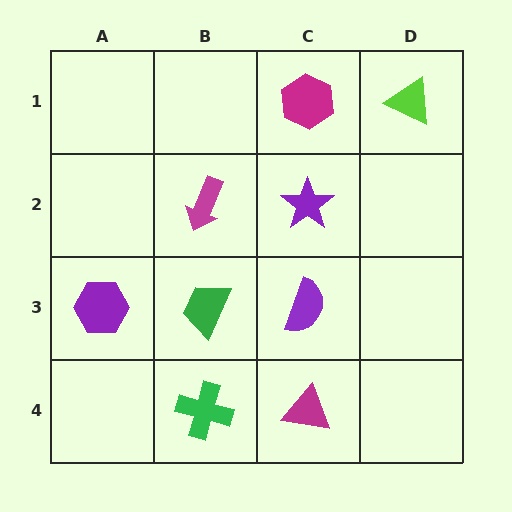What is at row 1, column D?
A lime triangle.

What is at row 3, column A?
A purple hexagon.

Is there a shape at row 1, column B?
No, that cell is empty.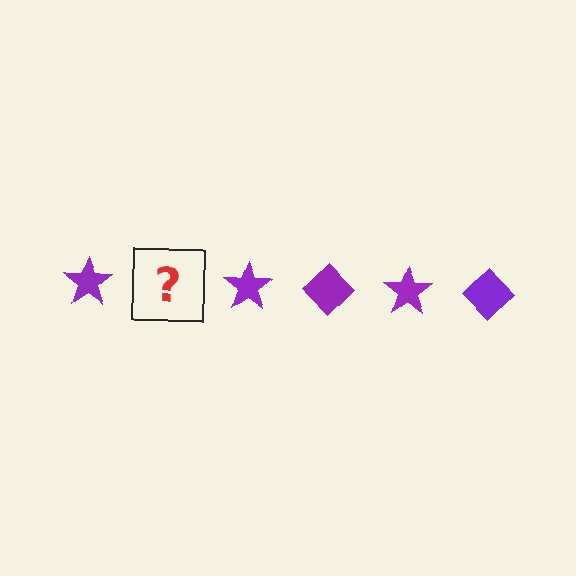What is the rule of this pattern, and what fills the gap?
The rule is that the pattern cycles through star, diamond shapes in purple. The gap should be filled with a purple diamond.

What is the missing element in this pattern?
The missing element is a purple diamond.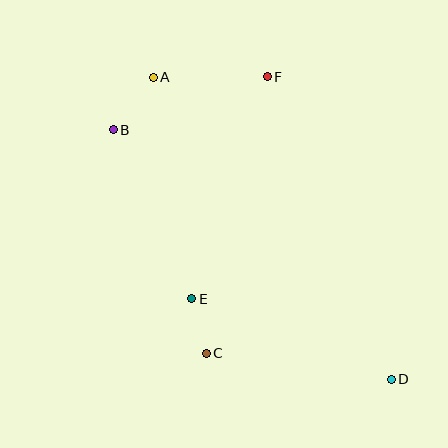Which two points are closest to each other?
Points C and E are closest to each other.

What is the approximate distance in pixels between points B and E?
The distance between B and E is approximately 186 pixels.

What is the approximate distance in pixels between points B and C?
The distance between B and C is approximately 242 pixels.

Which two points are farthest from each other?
Points A and D are farthest from each other.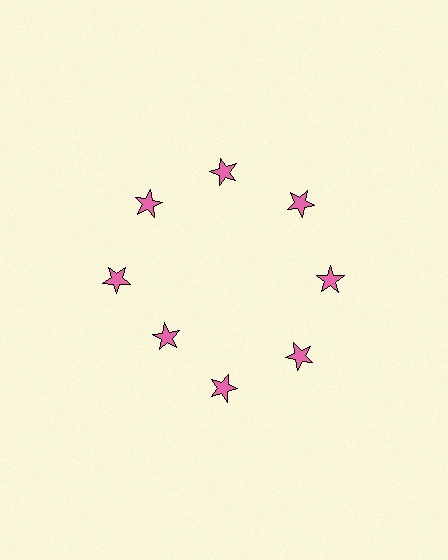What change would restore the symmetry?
The symmetry would be restored by moving it outward, back onto the ring so that all 8 stars sit at equal angles and equal distance from the center.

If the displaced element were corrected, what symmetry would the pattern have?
It would have 8-fold rotational symmetry — the pattern would map onto itself every 45 degrees.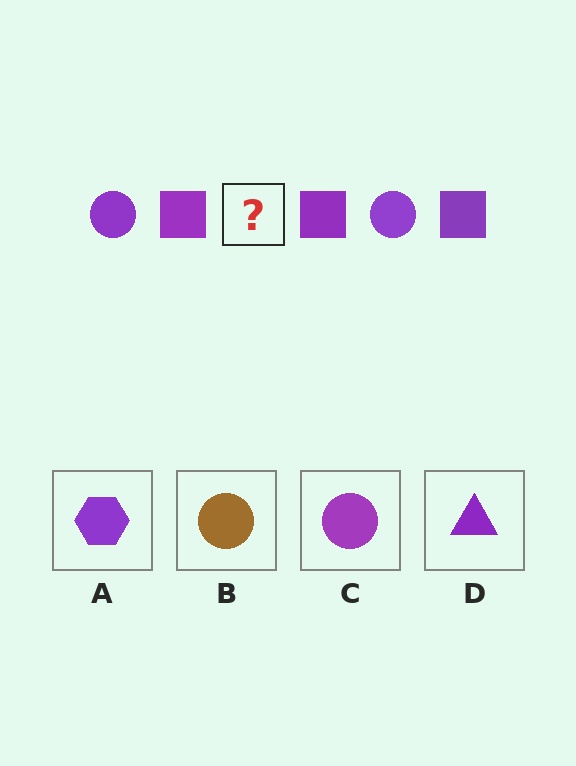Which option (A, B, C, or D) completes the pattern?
C.